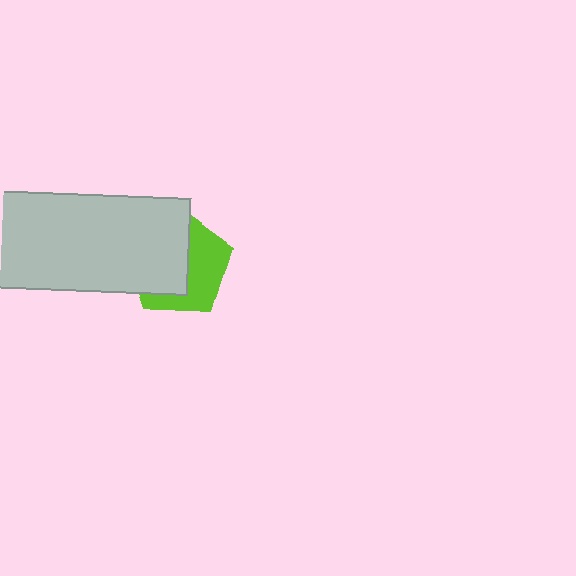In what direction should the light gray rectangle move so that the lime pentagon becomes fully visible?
The light gray rectangle should move left. That is the shortest direction to clear the overlap and leave the lime pentagon fully visible.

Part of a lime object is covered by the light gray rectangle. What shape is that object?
It is a pentagon.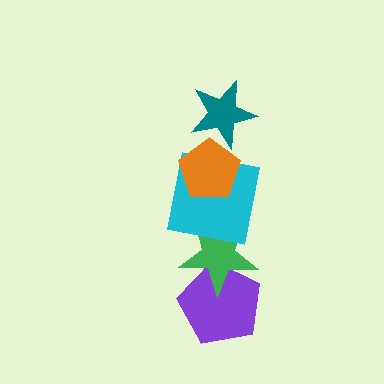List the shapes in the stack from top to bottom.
From top to bottom: the teal star, the orange pentagon, the cyan square, the green star, the purple pentagon.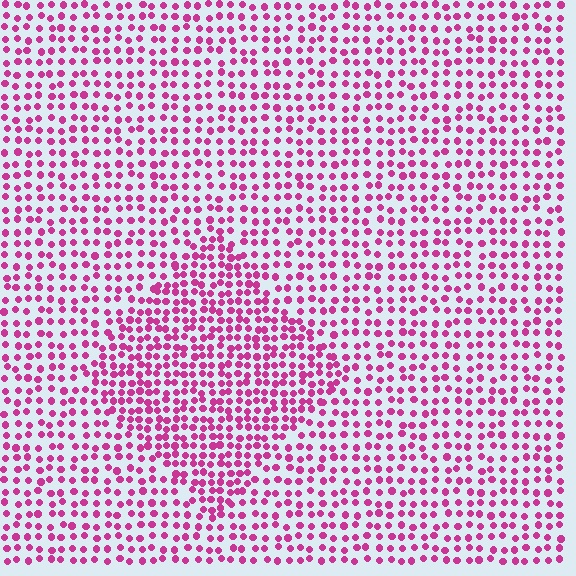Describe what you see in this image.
The image contains small magenta elements arranged at two different densities. A diamond-shaped region is visible where the elements are more densely packed than the surrounding area.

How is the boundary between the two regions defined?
The boundary is defined by a change in element density (approximately 1.6x ratio). All elements are the same color, size, and shape.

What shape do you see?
I see a diamond.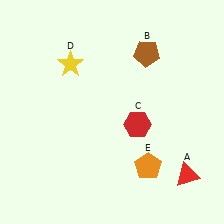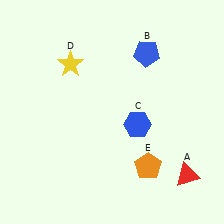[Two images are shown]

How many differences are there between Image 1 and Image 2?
There are 2 differences between the two images.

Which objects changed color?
B changed from brown to blue. C changed from red to blue.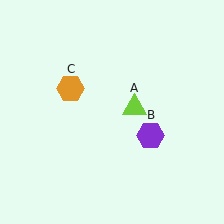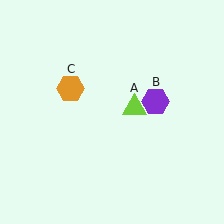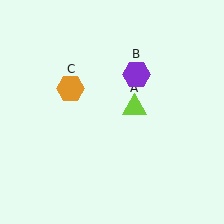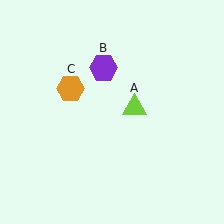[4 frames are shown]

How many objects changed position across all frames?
1 object changed position: purple hexagon (object B).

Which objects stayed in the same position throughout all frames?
Lime triangle (object A) and orange hexagon (object C) remained stationary.